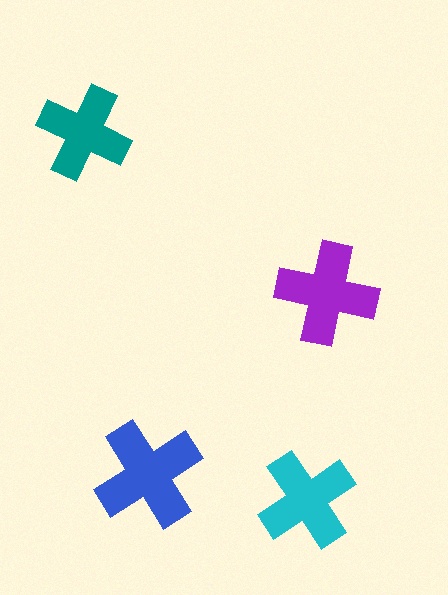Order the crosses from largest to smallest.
the blue one, the purple one, the cyan one, the teal one.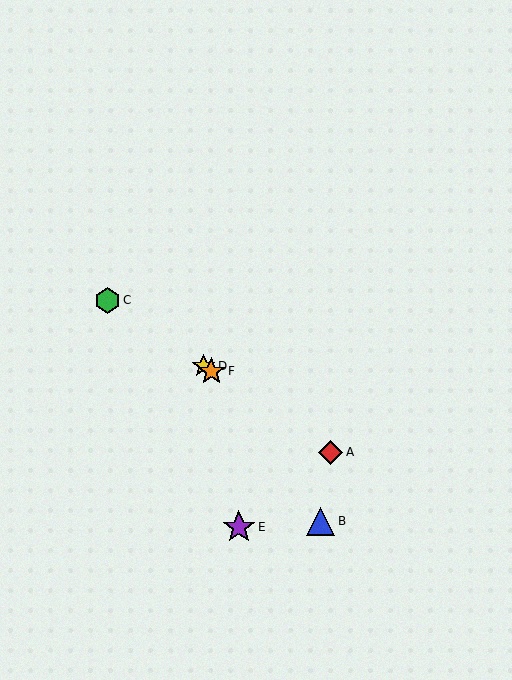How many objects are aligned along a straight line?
4 objects (A, C, D, F) are aligned along a straight line.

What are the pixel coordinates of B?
Object B is at (321, 522).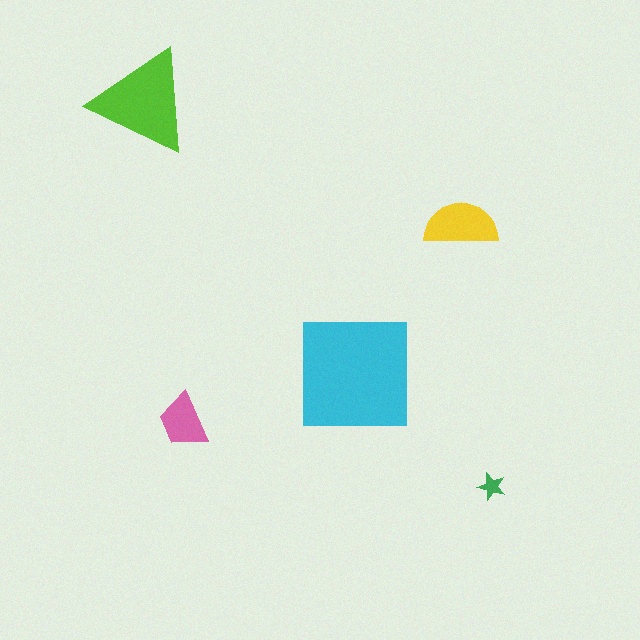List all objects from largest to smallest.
The cyan square, the lime triangle, the yellow semicircle, the pink trapezoid, the green star.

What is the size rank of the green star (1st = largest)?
5th.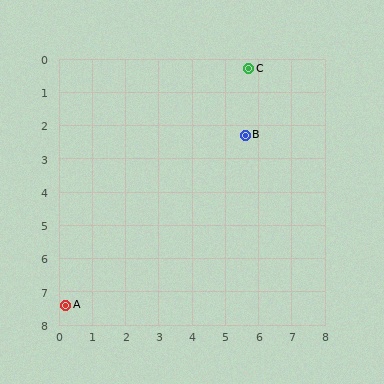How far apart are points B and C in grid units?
Points B and C are about 2.0 grid units apart.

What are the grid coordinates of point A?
Point A is at approximately (0.2, 7.4).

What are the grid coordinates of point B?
Point B is at approximately (5.6, 2.3).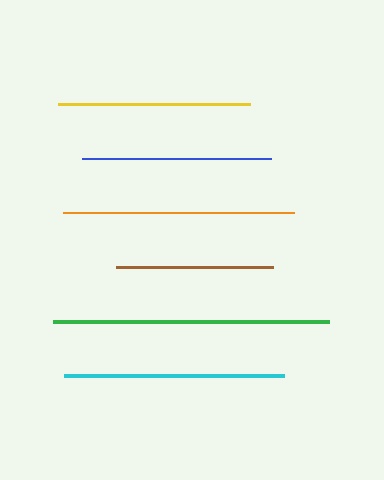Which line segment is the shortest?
The brown line is the shortest at approximately 156 pixels.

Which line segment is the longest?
The green line is the longest at approximately 276 pixels.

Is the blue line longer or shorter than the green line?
The green line is longer than the blue line.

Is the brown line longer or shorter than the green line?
The green line is longer than the brown line.